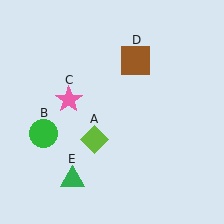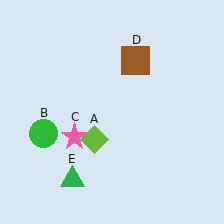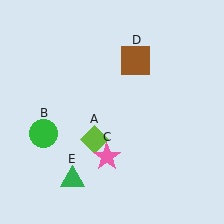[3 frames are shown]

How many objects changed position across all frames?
1 object changed position: pink star (object C).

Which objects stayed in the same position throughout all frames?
Lime diamond (object A) and green circle (object B) and brown square (object D) and green triangle (object E) remained stationary.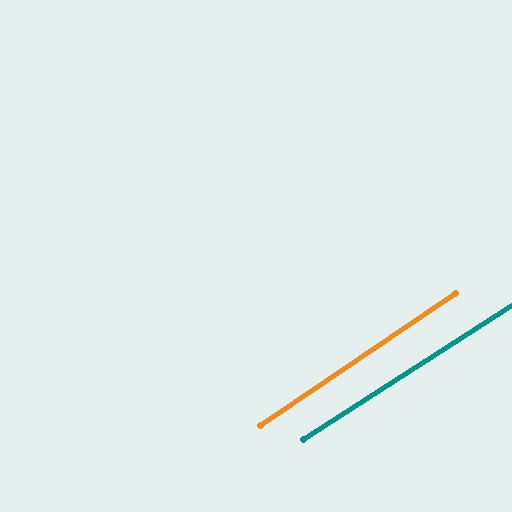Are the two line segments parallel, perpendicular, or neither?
Parallel — their directions differ by only 1.5°.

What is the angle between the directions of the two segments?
Approximately 2 degrees.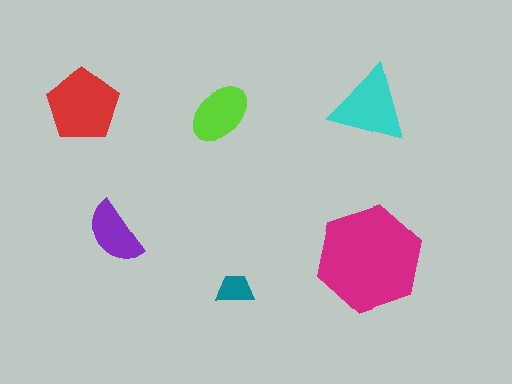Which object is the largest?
The magenta hexagon.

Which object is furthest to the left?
The red pentagon is leftmost.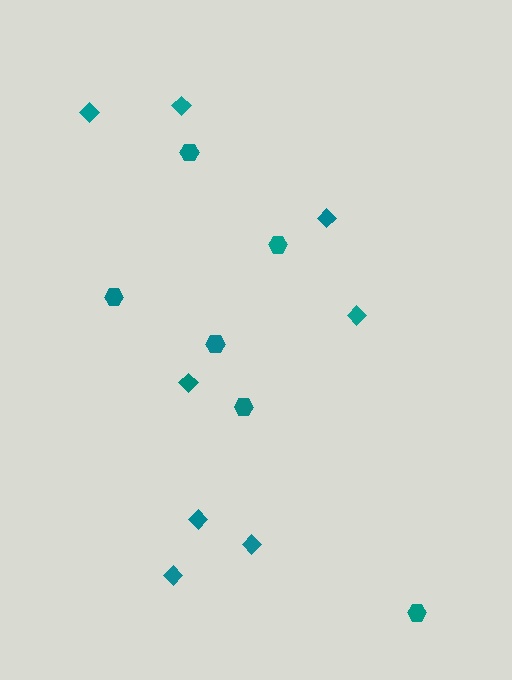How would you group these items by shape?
There are 2 groups: one group of hexagons (6) and one group of diamonds (8).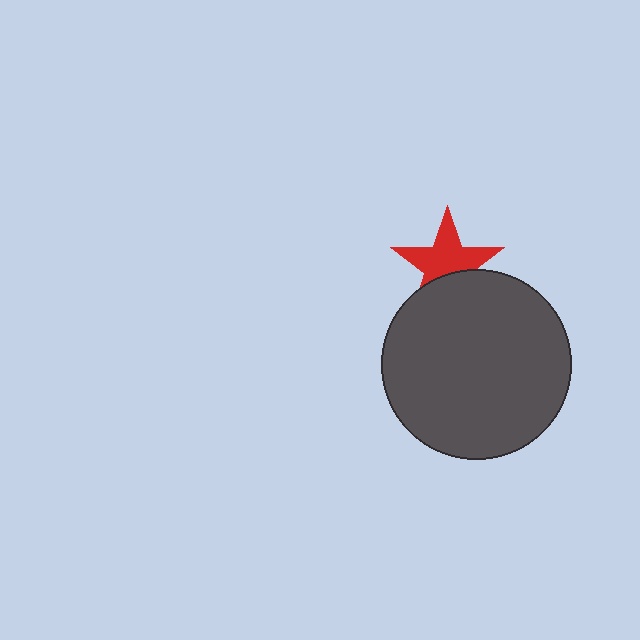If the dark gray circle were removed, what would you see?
You would see the complete red star.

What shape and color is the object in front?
The object in front is a dark gray circle.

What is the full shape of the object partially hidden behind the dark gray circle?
The partially hidden object is a red star.